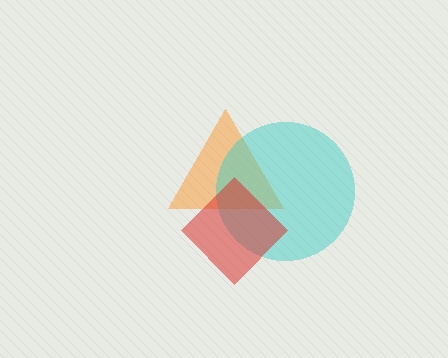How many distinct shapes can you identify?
There are 3 distinct shapes: an orange triangle, a cyan circle, a red diamond.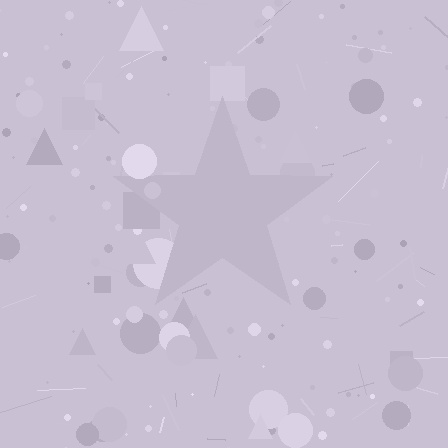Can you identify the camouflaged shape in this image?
The camouflaged shape is a star.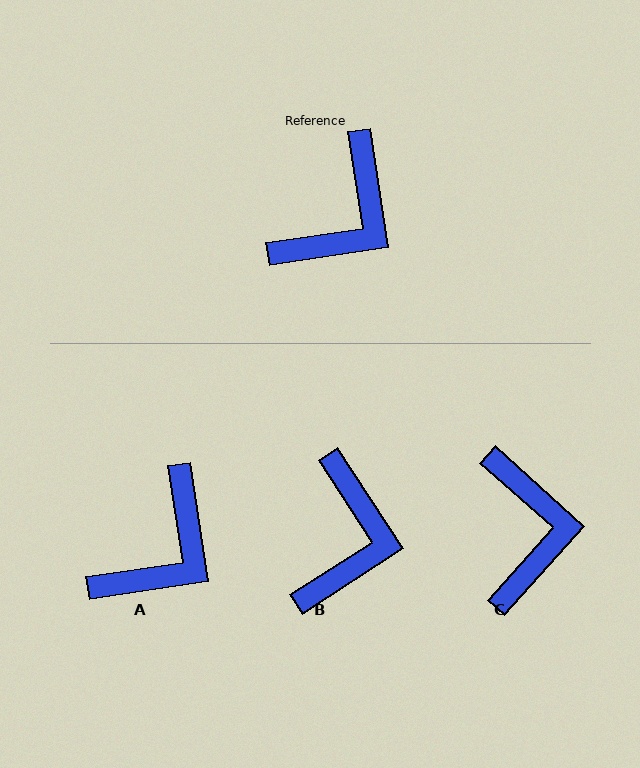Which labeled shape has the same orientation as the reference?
A.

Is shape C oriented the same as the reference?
No, it is off by about 40 degrees.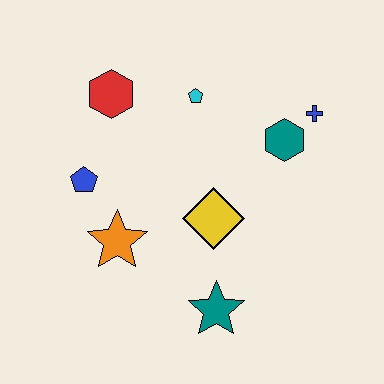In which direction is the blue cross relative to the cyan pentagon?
The blue cross is to the right of the cyan pentagon.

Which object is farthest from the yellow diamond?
The red hexagon is farthest from the yellow diamond.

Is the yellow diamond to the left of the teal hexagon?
Yes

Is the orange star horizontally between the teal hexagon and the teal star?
No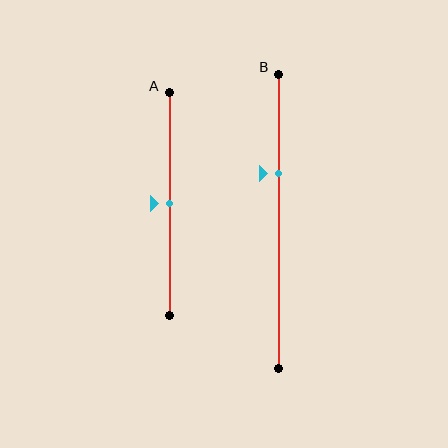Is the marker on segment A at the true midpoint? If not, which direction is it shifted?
Yes, the marker on segment A is at the true midpoint.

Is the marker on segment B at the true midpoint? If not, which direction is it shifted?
No, the marker on segment B is shifted upward by about 17% of the segment length.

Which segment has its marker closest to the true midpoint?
Segment A has its marker closest to the true midpoint.